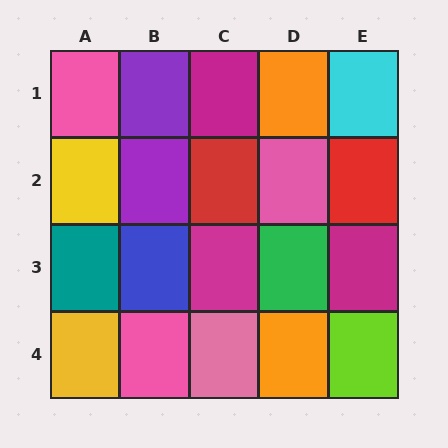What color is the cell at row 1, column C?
Magenta.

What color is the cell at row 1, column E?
Cyan.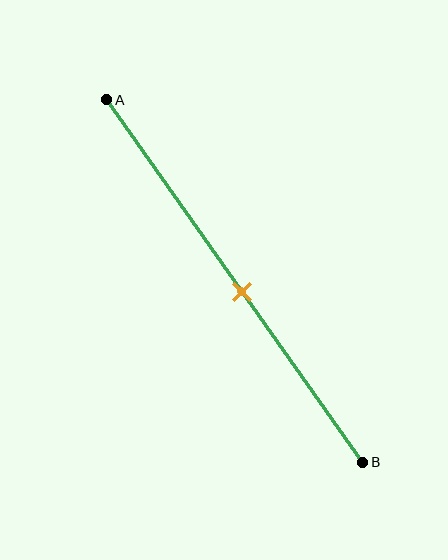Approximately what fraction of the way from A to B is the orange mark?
The orange mark is approximately 55% of the way from A to B.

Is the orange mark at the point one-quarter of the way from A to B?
No, the mark is at about 55% from A, not at the 25% one-quarter point.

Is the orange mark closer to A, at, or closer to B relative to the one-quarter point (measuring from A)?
The orange mark is closer to point B than the one-quarter point of segment AB.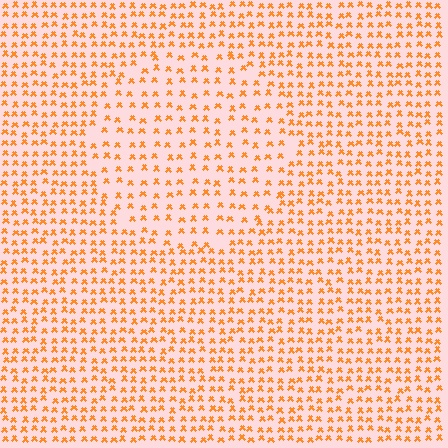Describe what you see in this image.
The image contains small orange elements arranged at two different densities. A circle-shaped region is visible where the elements are less densely packed than the surrounding area.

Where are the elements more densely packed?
The elements are more densely packed outside the circle boundary.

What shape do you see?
I see a circle.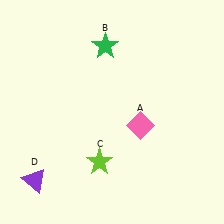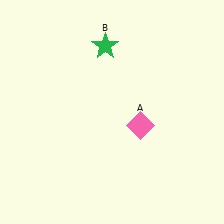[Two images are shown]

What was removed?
The purple triangle (D), the lime star (C) were removed in Image 2.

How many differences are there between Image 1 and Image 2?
There are 2 differences between the two images.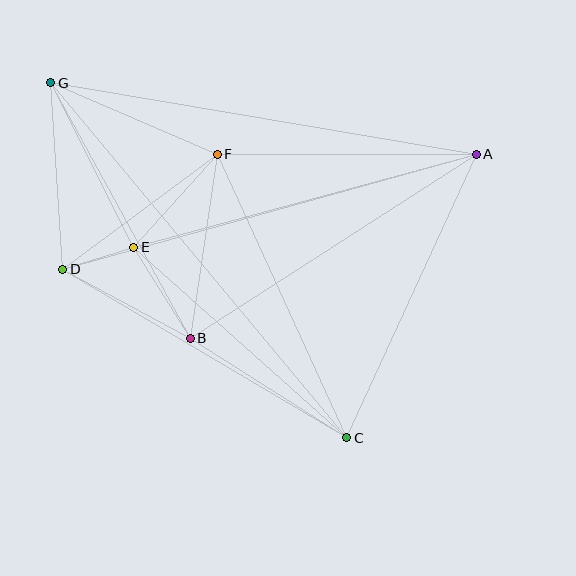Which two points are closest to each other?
Points D and E are closest to each other.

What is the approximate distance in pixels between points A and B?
The distance between A and B is approximately 340 pixels.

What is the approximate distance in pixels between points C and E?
The distance between C and E is approximately 286 pixels.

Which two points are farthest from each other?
Points C and G are farthest from each other.